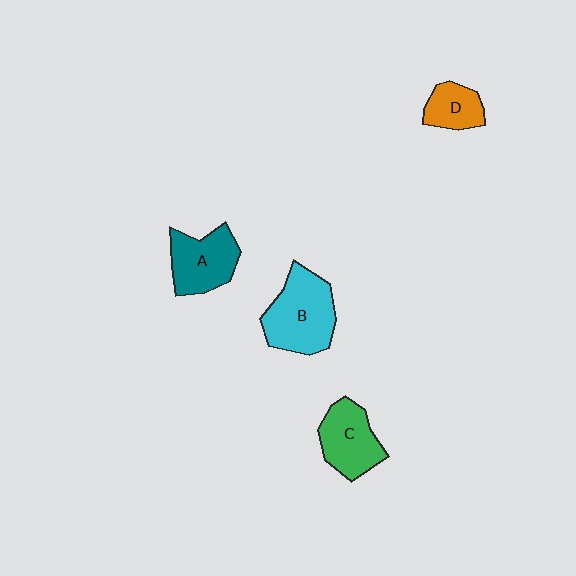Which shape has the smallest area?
Shape D (orange).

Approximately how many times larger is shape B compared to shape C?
Approximately 1.3 times.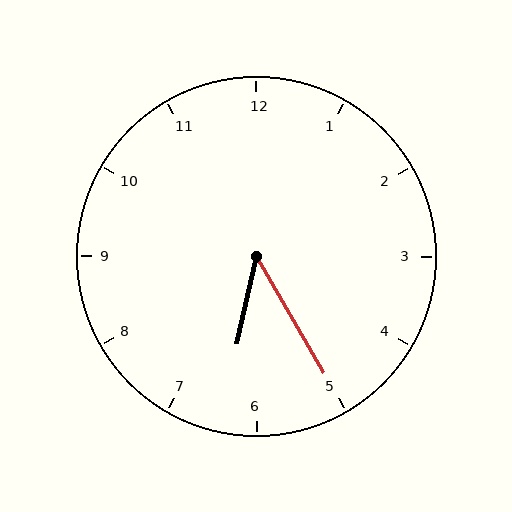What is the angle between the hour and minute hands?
Approximately 42 degrees.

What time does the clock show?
6:25.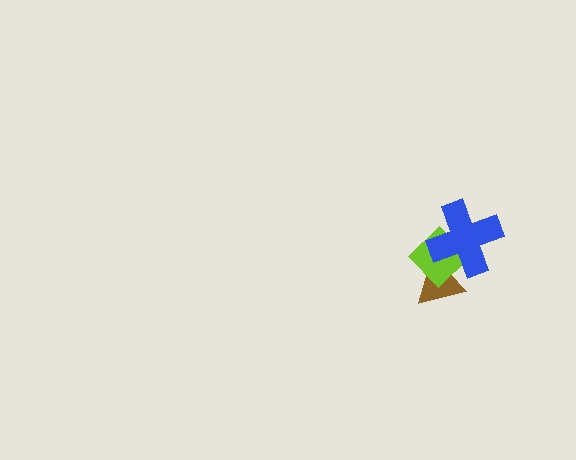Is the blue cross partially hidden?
No, no other shape covers it.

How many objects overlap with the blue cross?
2 objects overlap with the blue cross.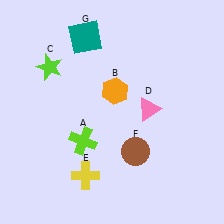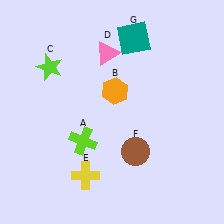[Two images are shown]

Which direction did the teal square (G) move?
The teal square (G) moved right.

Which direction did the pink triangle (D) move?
The pink triangle (D) moved up.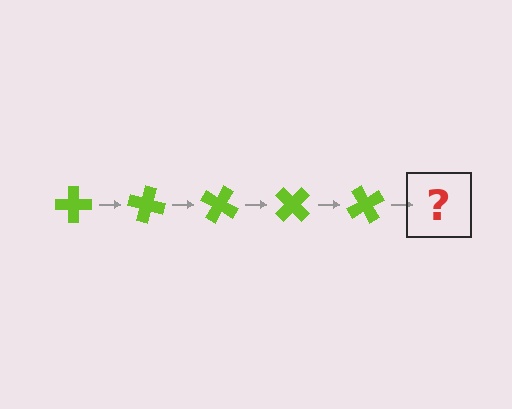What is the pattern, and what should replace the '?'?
The pattern is that the cross rotates 15 degrees each step. The '?' should be a lime cross rotated 75 degrees.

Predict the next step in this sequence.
The next step is a lime cross rotated 75 degrees.